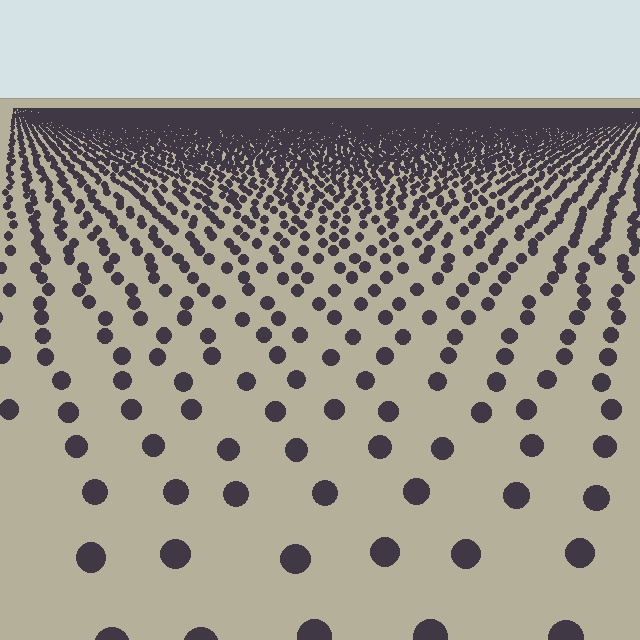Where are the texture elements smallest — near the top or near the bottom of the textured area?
Near the top.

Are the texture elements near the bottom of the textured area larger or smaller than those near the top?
Larger. Near the bottom, elements are closer to the viewer and appear at a bigger on-screen size.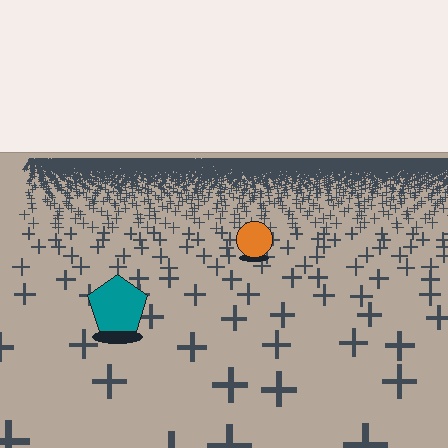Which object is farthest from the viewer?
The orange circle is farthest from the viewer. It appears smaller and the ground texture around it is denser.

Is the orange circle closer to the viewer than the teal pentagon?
No. The teal pentagon is closer — you can tell from the texture gradient: the ground texture is coarser near it.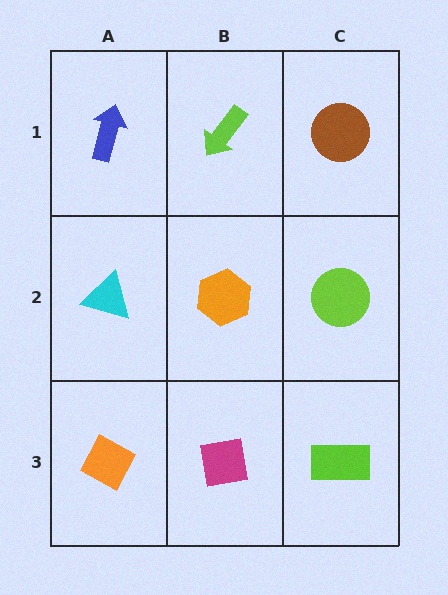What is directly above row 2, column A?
A blue arrow.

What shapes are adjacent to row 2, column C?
A brown circle (row 1, column C), a lime rectangle (row 3, column C), an orange hexagon (row 2, column B).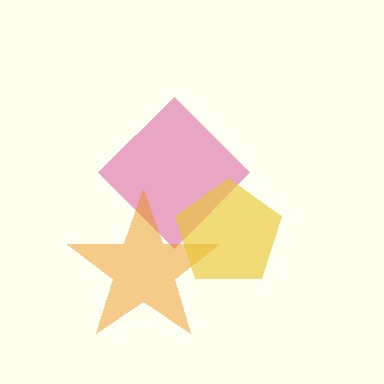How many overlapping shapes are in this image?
There are 3 overlapping shapes in the image.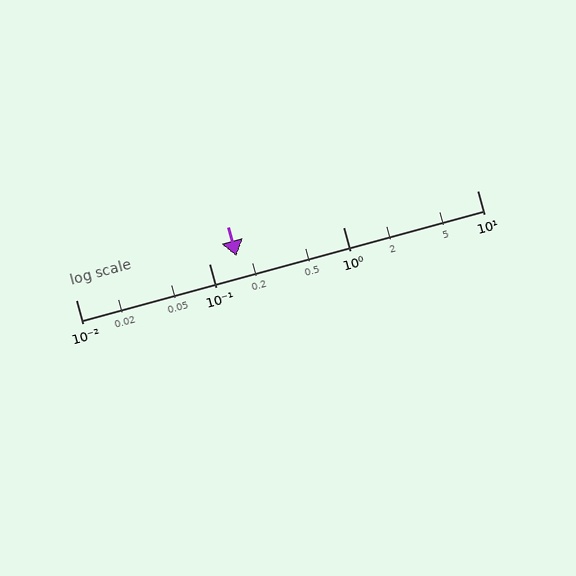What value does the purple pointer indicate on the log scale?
The pointer indicates approximately 0.16.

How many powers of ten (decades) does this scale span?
The scale spans 3 decades, from 0.01 to 10.